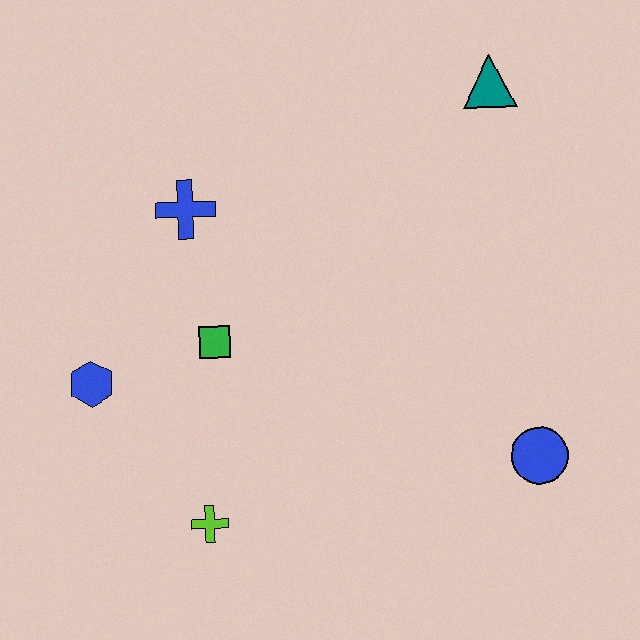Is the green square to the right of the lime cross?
Yes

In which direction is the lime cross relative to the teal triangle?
The lime cross is below the teal triangle.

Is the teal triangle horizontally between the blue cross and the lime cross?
No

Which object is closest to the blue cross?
The green square is closest to the blue cross.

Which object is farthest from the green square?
The teal triangle is farthest from the green square.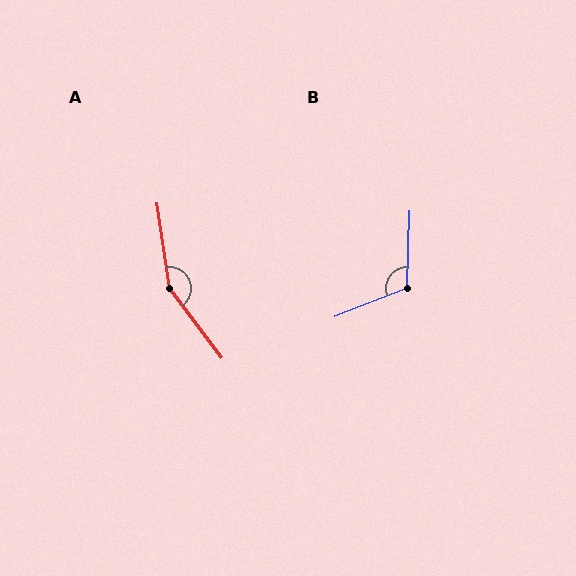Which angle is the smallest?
B, at approximately 113 degrees.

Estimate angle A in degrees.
Approximately 151 degrees.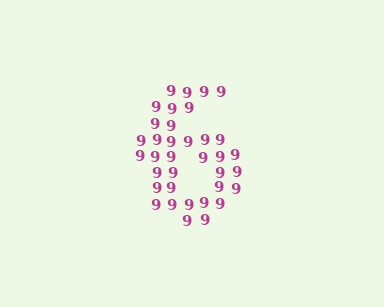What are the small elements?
The small elements are digit 9's.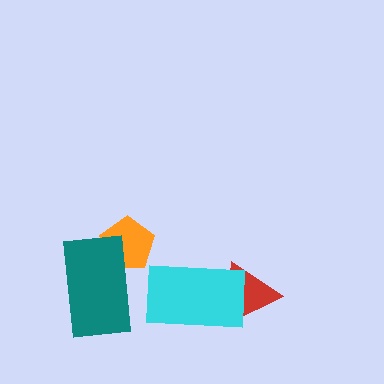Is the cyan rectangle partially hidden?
No, no other shape covers it.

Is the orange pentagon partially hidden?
Yes, it is partially covered by another shape.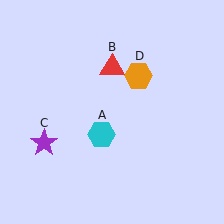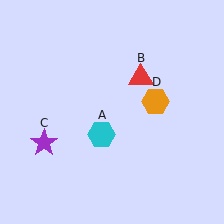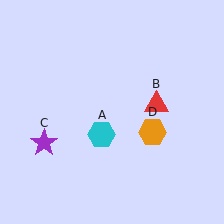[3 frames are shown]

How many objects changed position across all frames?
2 objects changed position: red triangle (object B), orange hexagon (object D).